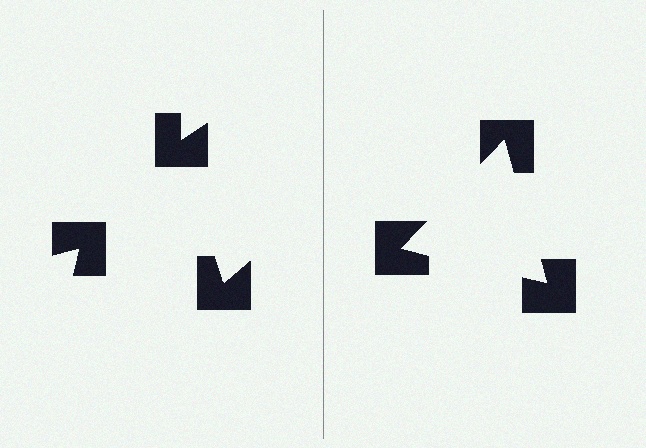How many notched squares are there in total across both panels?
6 — 3 on each side.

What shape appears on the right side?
An illusory triangle.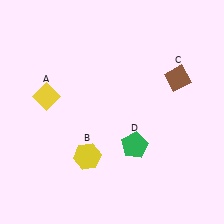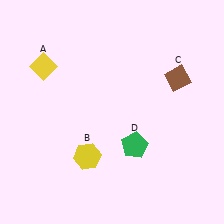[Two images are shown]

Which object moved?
The yellow diamond (A) moved up.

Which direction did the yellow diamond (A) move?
The yellow diamond (A) moved up.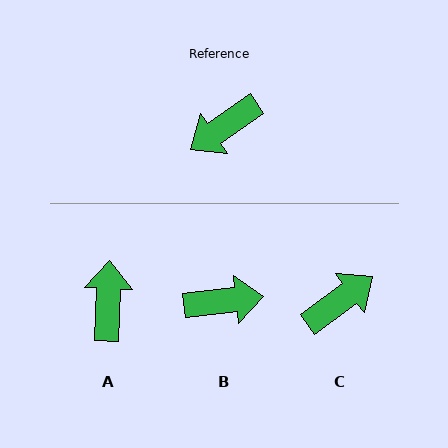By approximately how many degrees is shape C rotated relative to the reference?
Approximately 178 degrees clockwise.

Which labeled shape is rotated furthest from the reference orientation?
C, about 178 degrees away.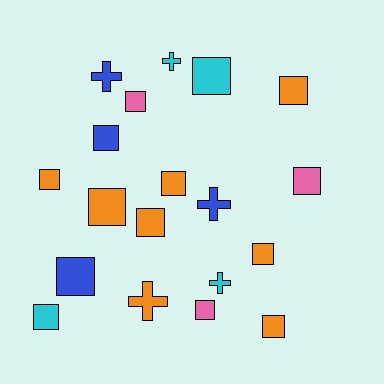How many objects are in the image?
There are 19 objects.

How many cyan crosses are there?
There are 2 cyan crosses.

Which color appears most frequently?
Orange, with 8 objects.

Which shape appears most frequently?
Square, with 14 objects.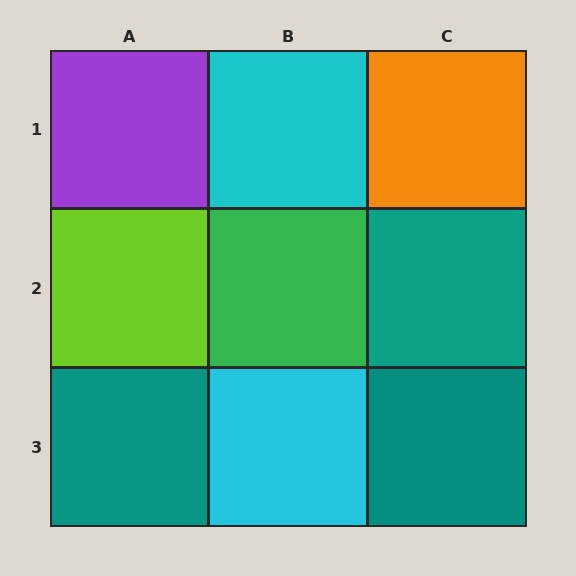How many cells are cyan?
2 cells are cyan.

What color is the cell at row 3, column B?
Cyan.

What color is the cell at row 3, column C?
Teal.